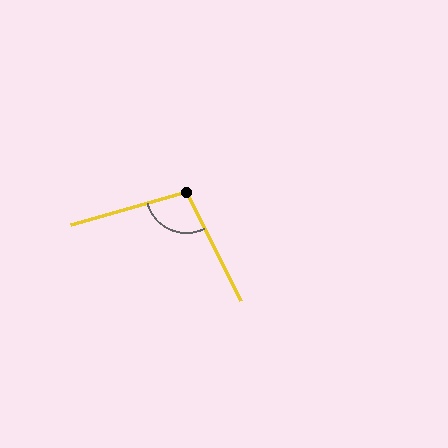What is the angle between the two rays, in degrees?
Approximately 101 degrees.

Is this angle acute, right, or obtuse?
It is obtuse.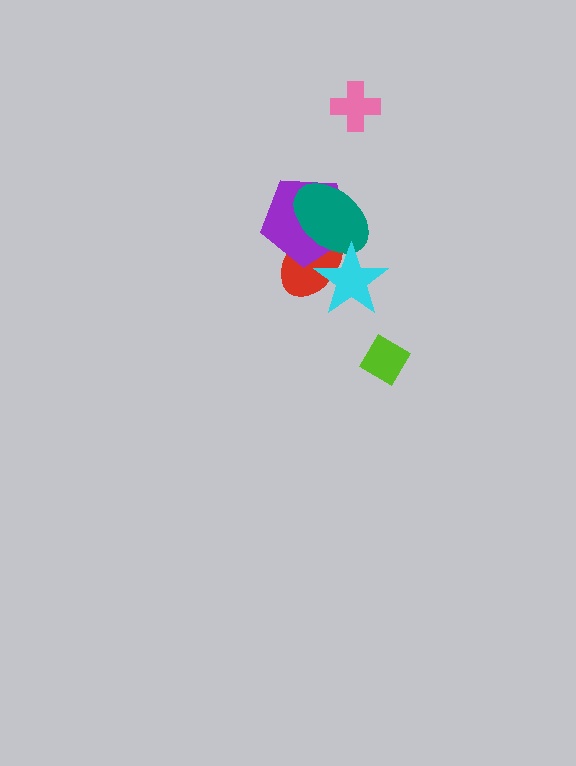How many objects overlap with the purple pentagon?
3 objects overlap with the purple pentagon.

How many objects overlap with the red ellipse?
3 objects overlap with the red ellipse.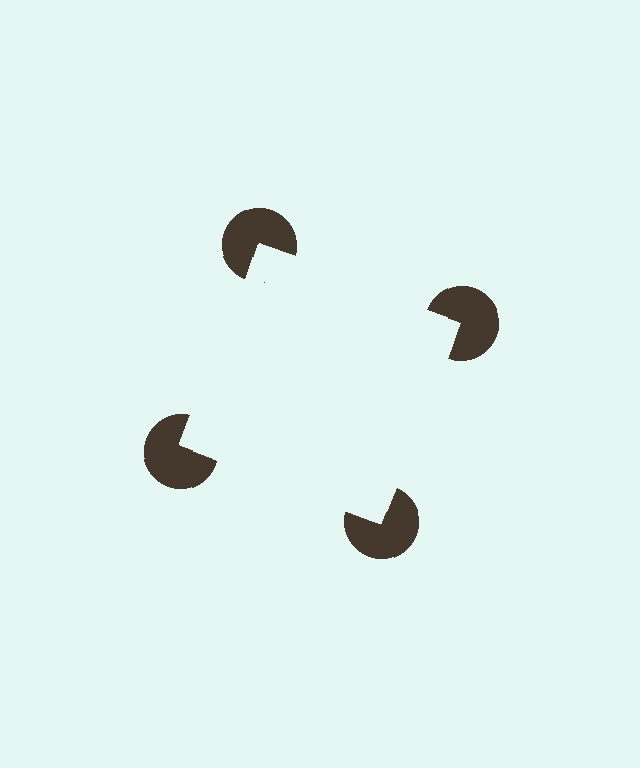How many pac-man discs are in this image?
There are 4 — one at each vertex of the illusory square.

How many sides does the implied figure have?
4 sides.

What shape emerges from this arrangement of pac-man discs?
An illusory square — its edges are inferred from the aligned wedge cuts in the pac-man discs, not physically drawn.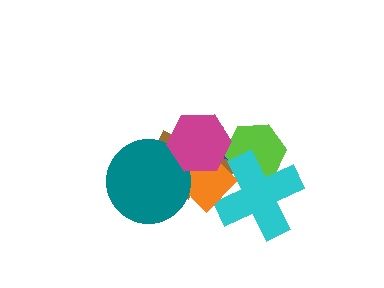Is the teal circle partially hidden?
Yes, it is partially covered by another shape.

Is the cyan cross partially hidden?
Yes, it is partially covered by another shape.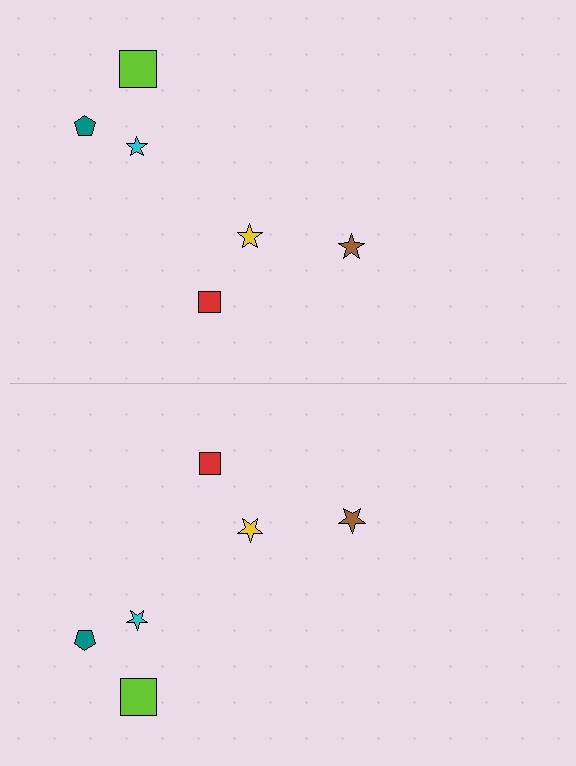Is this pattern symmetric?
Yes, this pattern has bilateral (reflection) symmetry.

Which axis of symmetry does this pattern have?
The pattern has a horizontal axis of symmetry running through the center of the image.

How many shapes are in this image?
There are 12 shapes in this image.